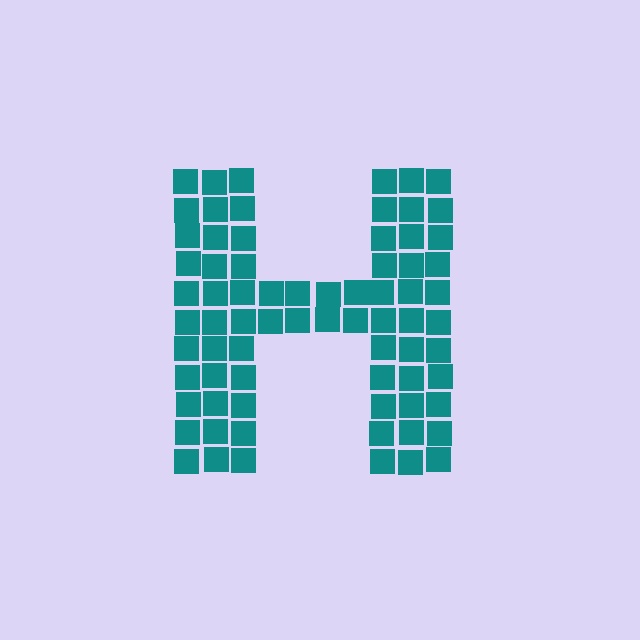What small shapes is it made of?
It is made of small squares.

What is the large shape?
The large shape is the letter H.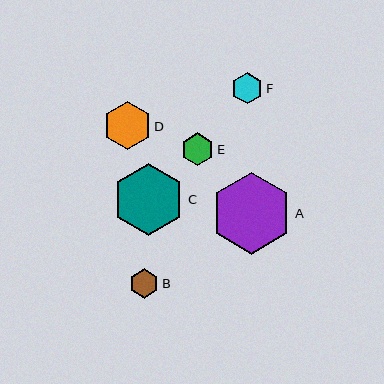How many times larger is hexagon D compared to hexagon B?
Hexagon D is approximately 1.6 times the size of hexagon B.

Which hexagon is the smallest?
Hexagon B is the smallest with a size of approximately 30 pixels.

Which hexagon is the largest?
Hexagon A is the largest with a size of approximately 82 pixels.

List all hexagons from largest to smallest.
From largest to smallest: A, C, D, E, F, B.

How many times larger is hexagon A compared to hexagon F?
Hexagon A is approximately 2.6 times the size of hexagon F.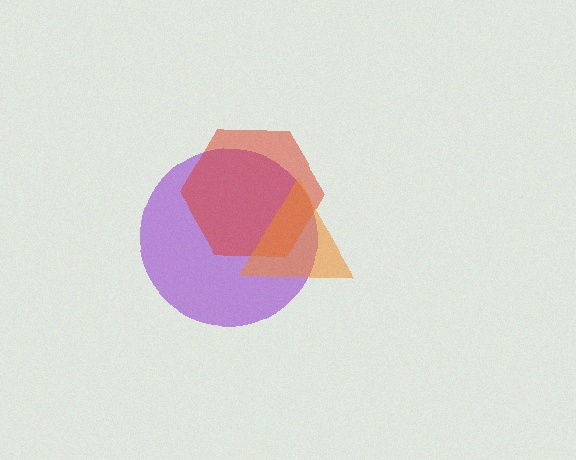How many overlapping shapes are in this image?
There are 3 overlapping shapes in the image.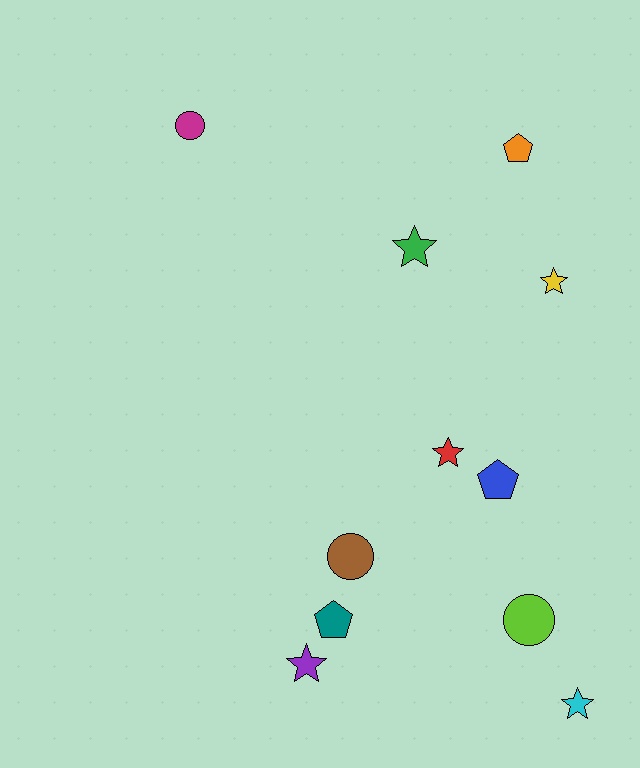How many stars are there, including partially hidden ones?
There are 5 stars.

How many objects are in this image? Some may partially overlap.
There are 11 objects.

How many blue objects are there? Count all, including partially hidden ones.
There is 1 blue object.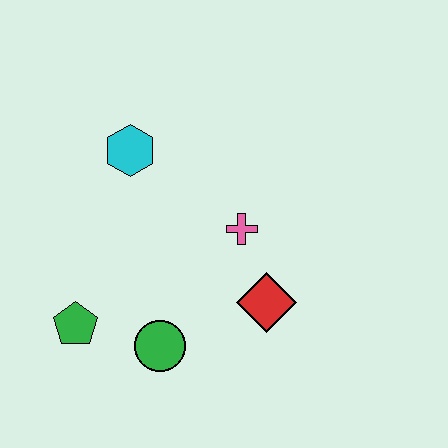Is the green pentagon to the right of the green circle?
No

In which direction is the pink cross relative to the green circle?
The pink cross is above the green circle.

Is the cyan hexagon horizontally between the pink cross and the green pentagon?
Yes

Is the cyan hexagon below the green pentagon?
No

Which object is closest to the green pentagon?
The green circle is closest to the green pentagon.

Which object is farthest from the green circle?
The cyan hexagon is farthest from the green circle.